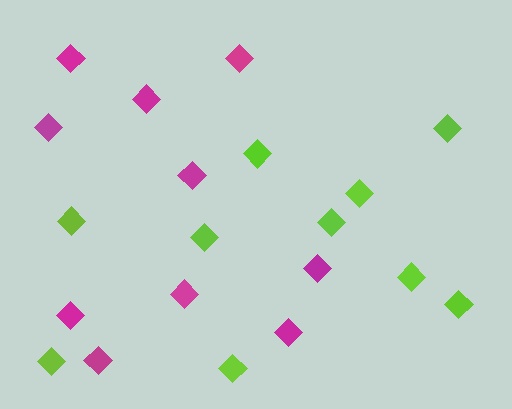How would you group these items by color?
There are 2 groups: one group of magenta diamonds (10) and one group of lime diamonds (10).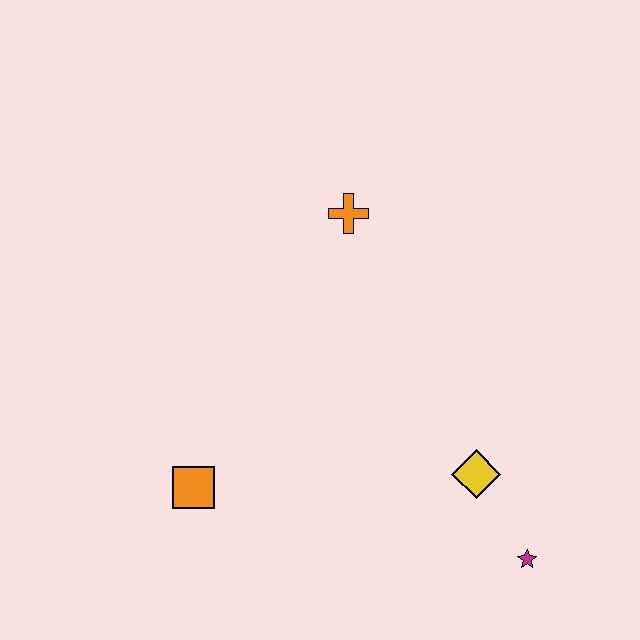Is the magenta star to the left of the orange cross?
No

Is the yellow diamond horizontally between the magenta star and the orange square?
Yes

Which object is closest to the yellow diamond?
The magenta star is closest to the yellow diamond.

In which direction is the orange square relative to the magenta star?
The orange square is to the left of the magenta star.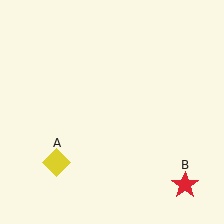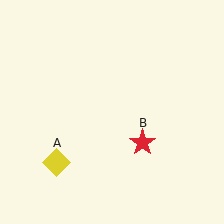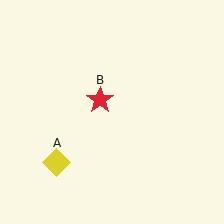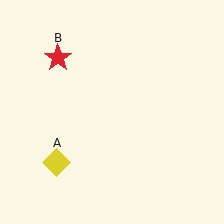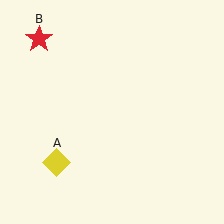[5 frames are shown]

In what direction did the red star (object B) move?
The red star (object B) moved up and to the left.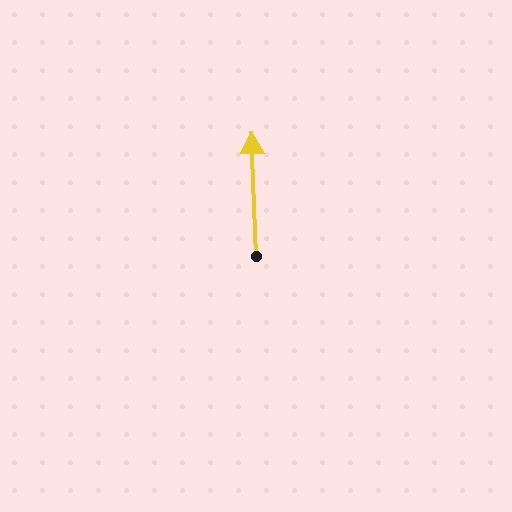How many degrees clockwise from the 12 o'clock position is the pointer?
Approximately 358 degrees.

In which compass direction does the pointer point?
North.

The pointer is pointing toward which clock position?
Roughly 12 o'clock.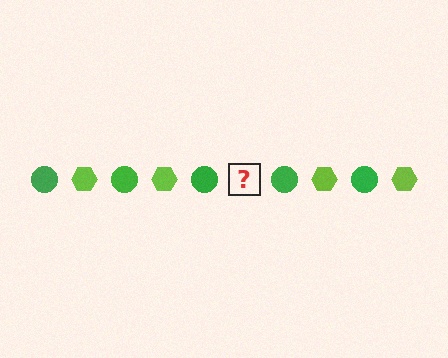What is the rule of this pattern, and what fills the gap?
The rule is that the pattern alternates between green circle and lime hexagon. The gap should be filled with a lime hexagon.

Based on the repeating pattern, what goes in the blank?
The blank should be a lime hexagon.